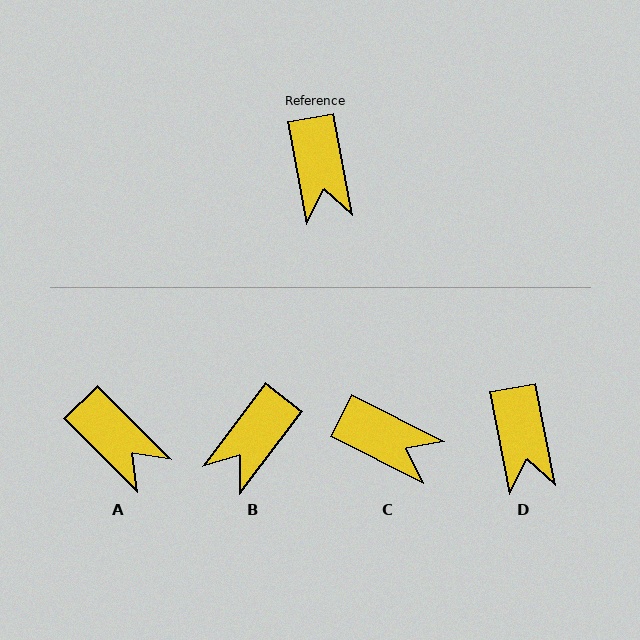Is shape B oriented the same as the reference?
No, it is off by about 48 degrees.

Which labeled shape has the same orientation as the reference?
D.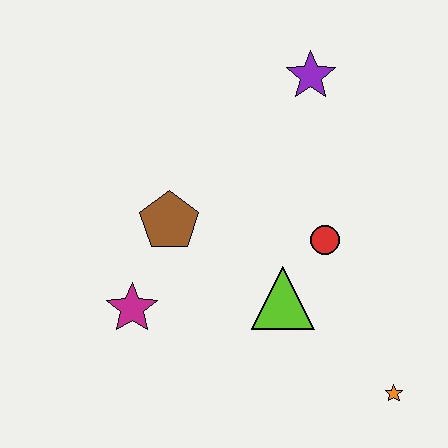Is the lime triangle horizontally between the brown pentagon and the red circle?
Yes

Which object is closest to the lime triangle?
The red circle is closest to the lime triangle.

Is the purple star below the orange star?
No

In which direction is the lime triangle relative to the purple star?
The lime triangle is below the purple star.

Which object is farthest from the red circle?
The magenta star is farthest from the red circle.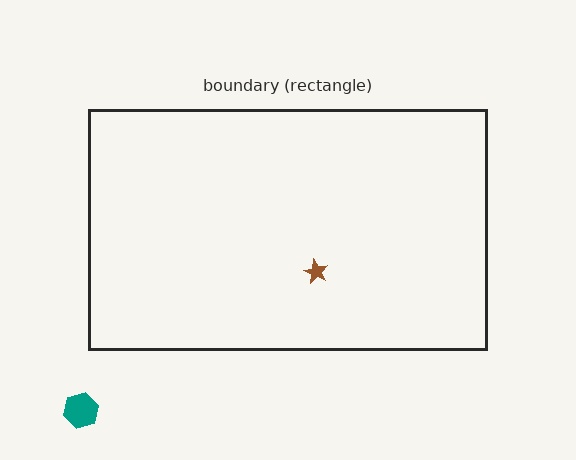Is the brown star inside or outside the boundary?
Inside.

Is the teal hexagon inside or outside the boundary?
Outside.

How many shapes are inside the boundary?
1 inside, 1 outside.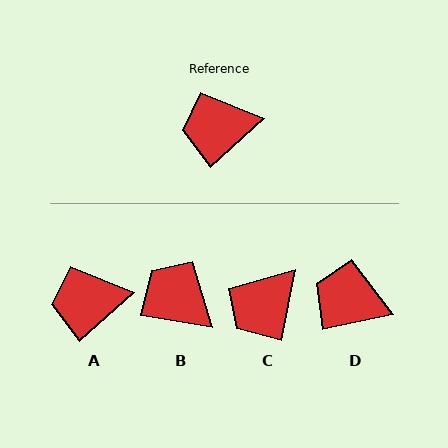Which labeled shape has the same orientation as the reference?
A.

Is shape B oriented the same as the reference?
No, it is off by about 51 degrees.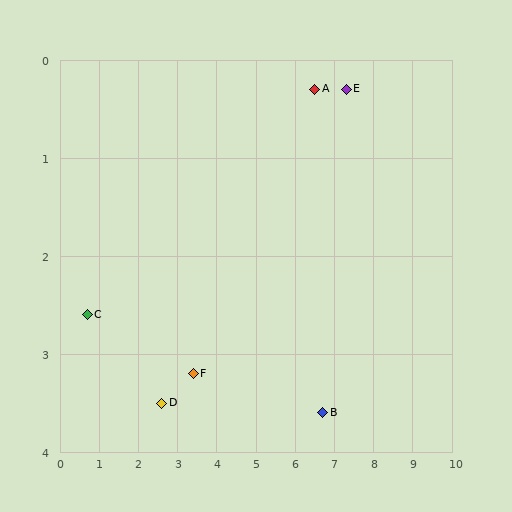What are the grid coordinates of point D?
Point D is at approximately (2.6, 3.5).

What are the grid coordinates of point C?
Point C is at approximately (0.7, 2.6).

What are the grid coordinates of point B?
Point B is at approximately (6.7, 3.6).